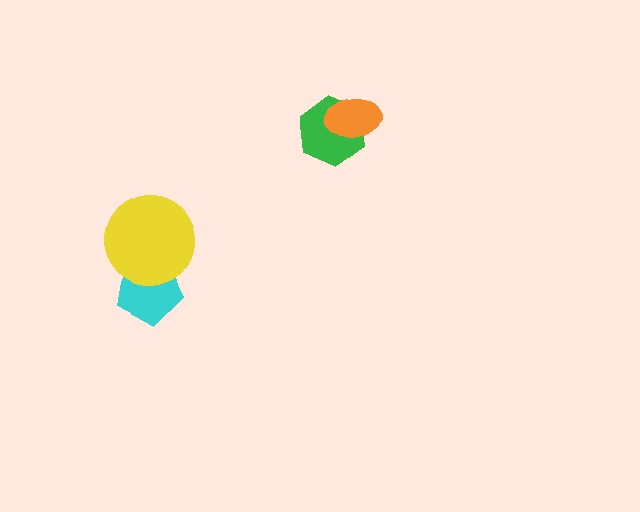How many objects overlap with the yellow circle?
1 object overlaps with the yellow circle.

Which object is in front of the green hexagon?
The orange ellipse is in front of the green hexagon.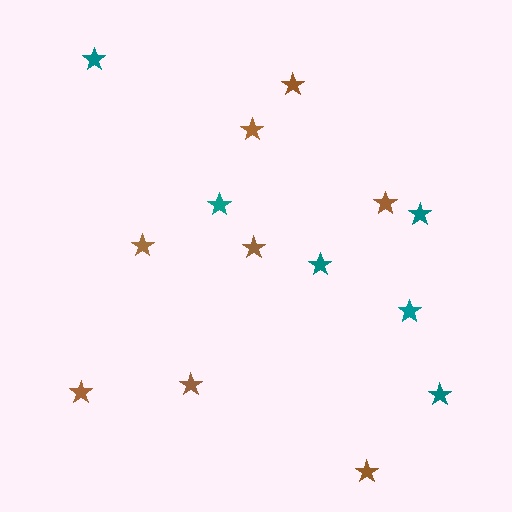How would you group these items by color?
There are 2 groups: one group of brown stars (8) and one group of teal stars (6).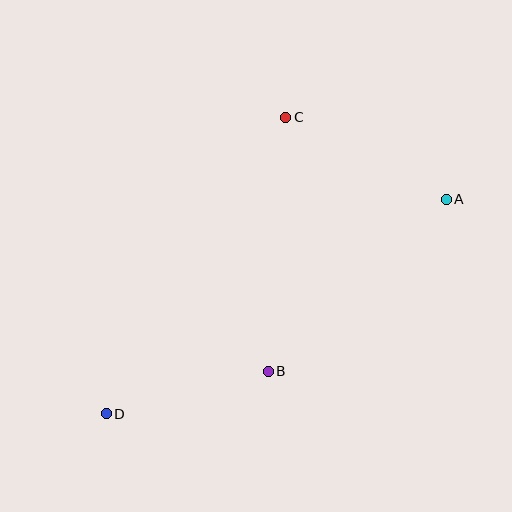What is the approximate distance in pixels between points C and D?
The distance between C and D is approximately 347 pixels.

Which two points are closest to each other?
Points B and D are closest to each other.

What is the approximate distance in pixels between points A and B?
The distance between A and B is approximately 248 pixels.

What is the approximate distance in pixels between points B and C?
The distance between B and C is approximately 255 pixels.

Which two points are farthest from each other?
Points A and D are farthest from each other.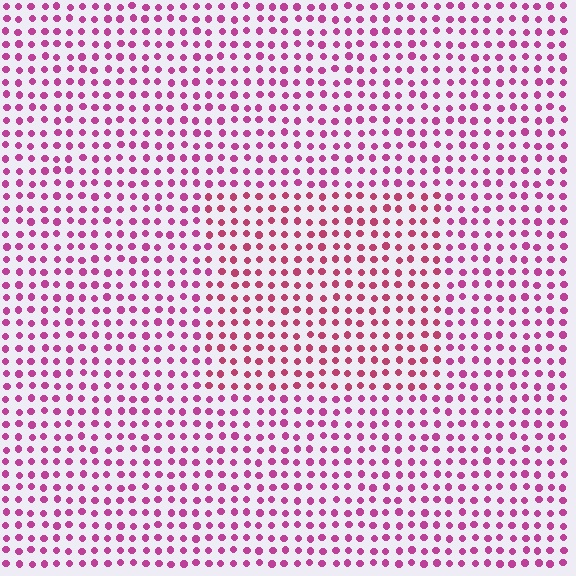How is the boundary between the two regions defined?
The boundary is defined purely by a slight shift in hue (about 20 degrees). Spacing, size, and orientation are identical on both sides.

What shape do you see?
I see a rectangle.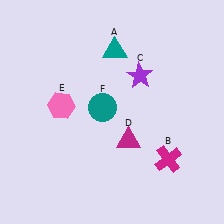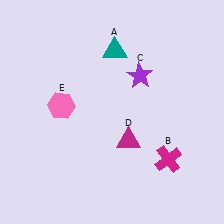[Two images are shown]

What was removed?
The teal circle (F) was removed in Image 2.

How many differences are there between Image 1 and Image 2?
There is 1 difference between the two images.